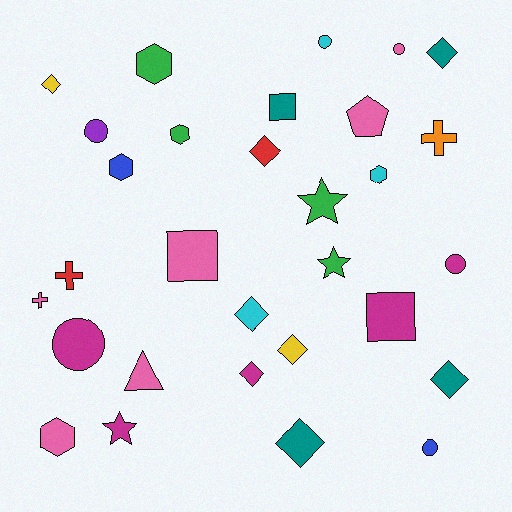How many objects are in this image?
There are 30 objects.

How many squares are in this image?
There are 3 squares.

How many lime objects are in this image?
There are no lime objects.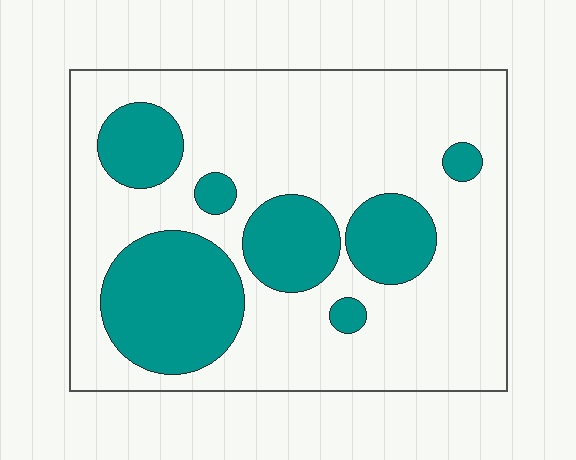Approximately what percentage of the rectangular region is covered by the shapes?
Approximately 30%.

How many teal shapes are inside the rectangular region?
7.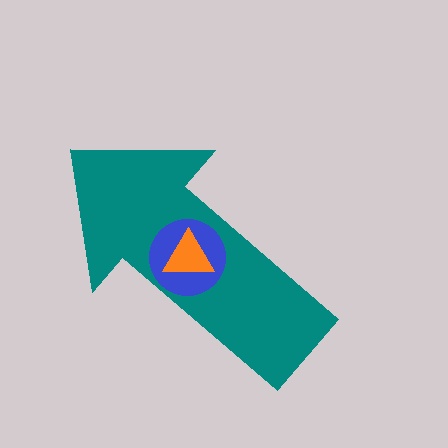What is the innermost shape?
The orange triangle.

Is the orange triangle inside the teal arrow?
Yes.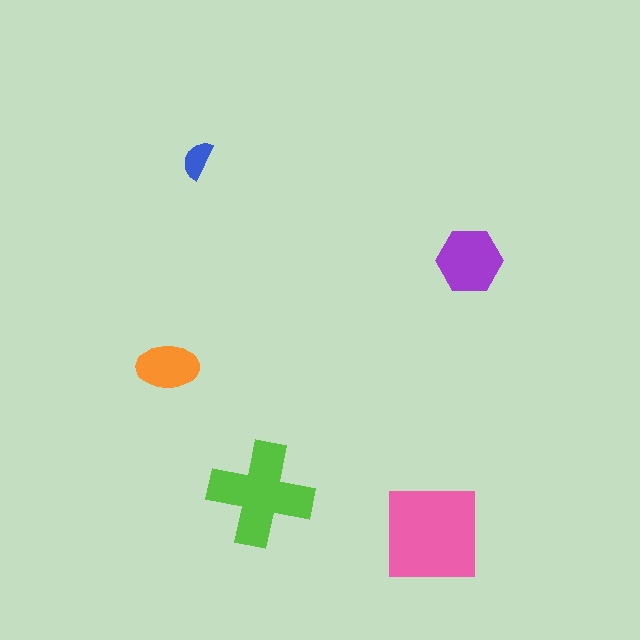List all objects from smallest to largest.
The blue semicircle, the orange ellipse, the purple hexagon, the lime cross, the pink square.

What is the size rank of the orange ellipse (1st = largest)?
4th.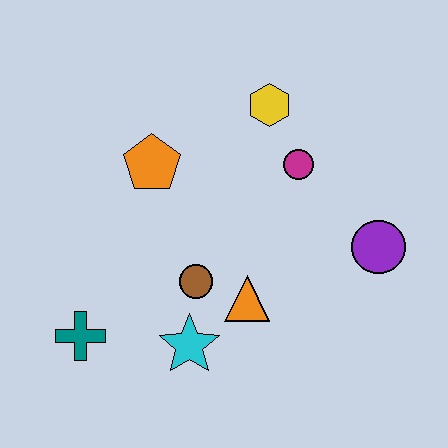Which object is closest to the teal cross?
The cyan star is closest to the teal cross.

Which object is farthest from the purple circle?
The teal cross is farthest from the purple circle.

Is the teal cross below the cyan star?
No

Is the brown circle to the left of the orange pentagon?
No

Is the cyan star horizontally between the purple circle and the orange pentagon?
Yes